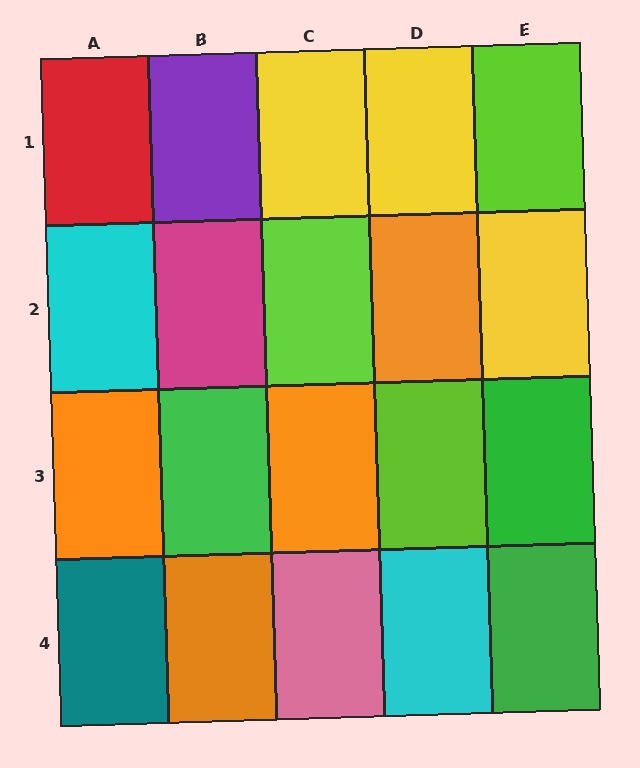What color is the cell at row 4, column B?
Orange.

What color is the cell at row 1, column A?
Red.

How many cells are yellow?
3 cells are yellow.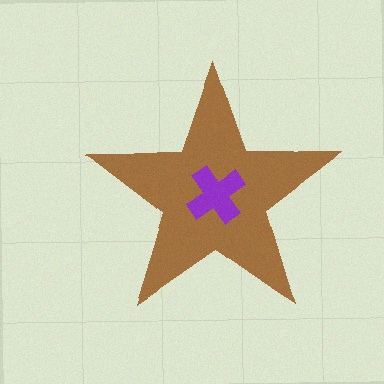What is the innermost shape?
The purple cross.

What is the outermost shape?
The brown star.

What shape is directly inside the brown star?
The purple cross.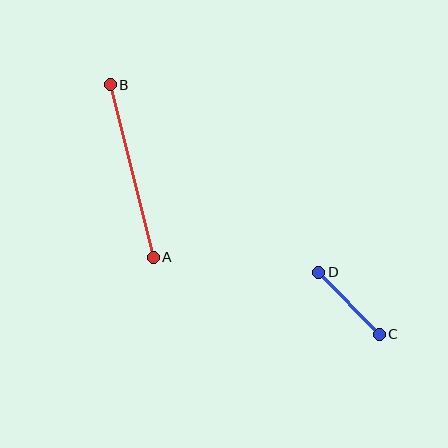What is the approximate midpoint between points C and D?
The midpoint is at approximately (349, 303) pixels.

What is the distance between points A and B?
The distance is approximately 178 pixels.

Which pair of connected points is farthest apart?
Points A and B are farthest apart.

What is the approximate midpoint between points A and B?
The midpoint is at approximately (132, 171) pixels.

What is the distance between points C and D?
The distance is approximately 87 pixels.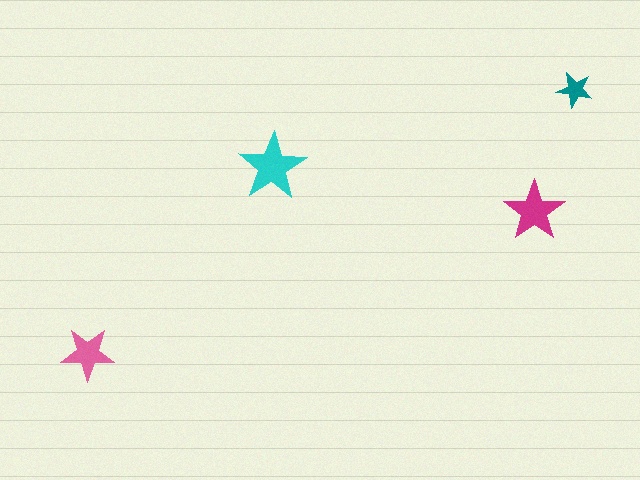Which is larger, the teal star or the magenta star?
The magenta one.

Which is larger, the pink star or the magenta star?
The magenta one.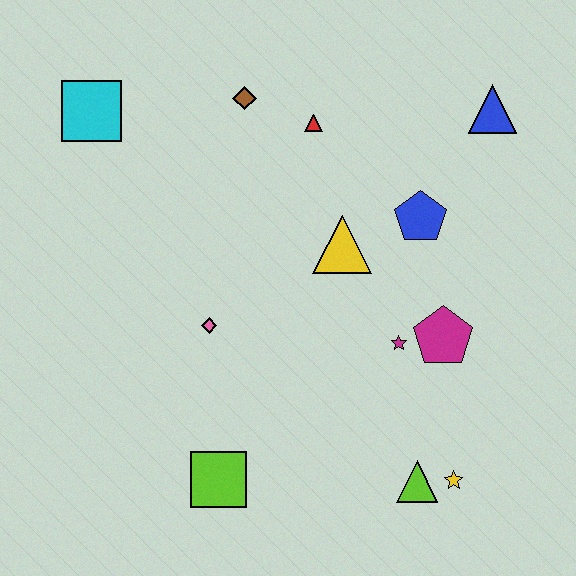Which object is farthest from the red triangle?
The yellow star is farthest from the red triangle.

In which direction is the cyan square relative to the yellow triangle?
The cyan square is to the left of the yellow triangle.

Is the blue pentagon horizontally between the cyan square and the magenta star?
No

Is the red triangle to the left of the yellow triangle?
Yes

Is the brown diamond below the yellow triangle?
No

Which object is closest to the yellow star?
The lime triangle is closest to the yellow star.